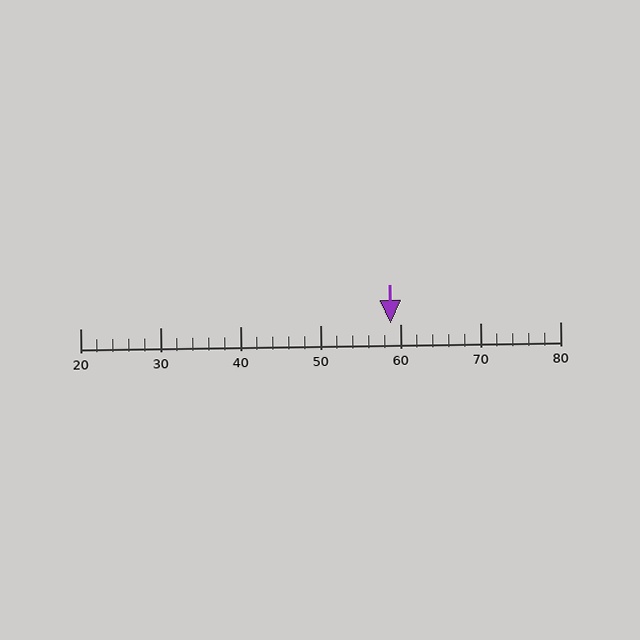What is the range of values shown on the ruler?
The ruler shows values from 20 to 80.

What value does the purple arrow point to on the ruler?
The purple arrow points to approximately 59.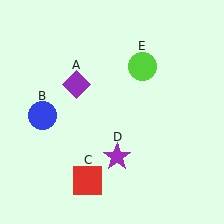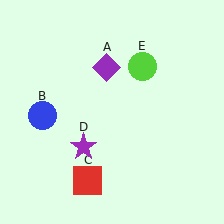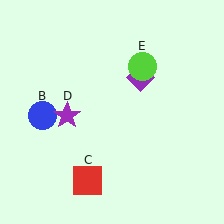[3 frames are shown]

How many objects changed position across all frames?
2 objects changed position: purple diamond (object A), purple star (object D).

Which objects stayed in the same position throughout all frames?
Blue circle (object B) and red square (object C) and lime circle (object E) remained stationary.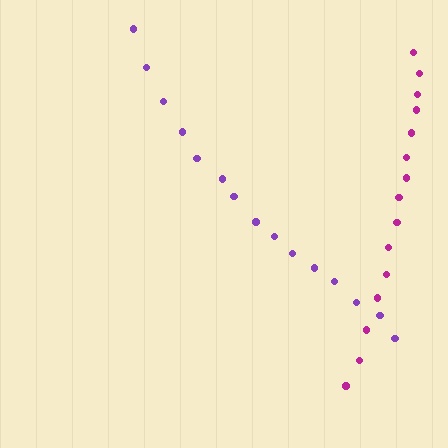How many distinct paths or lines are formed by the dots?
There are 2 distinct paths.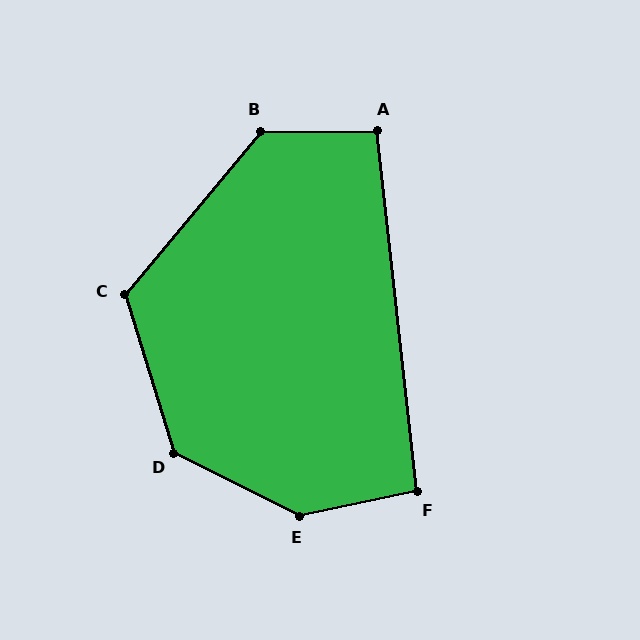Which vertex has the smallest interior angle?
F, at approximately 95 degrees.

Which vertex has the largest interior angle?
E, at approximately 141 degrees.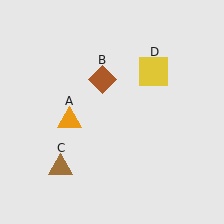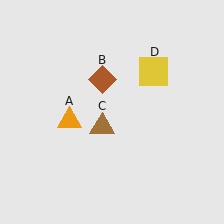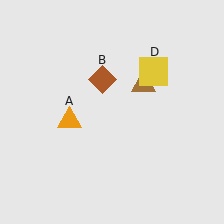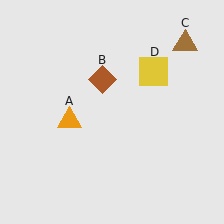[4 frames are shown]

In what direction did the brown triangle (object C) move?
The brown triangle (object C) moved up and to the right.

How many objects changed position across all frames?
1 object changed position: brown triangle (object C).